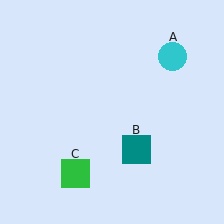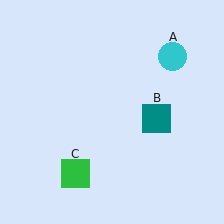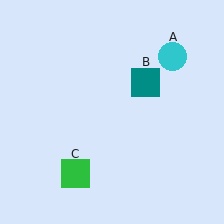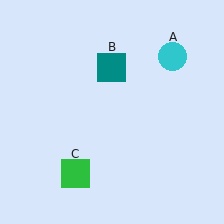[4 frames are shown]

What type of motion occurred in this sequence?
The teal square (object B) rotated counterclockwise around the center of the scene.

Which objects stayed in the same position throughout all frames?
Cyan circle (object A) and green square (object C) remained stationary.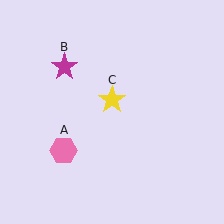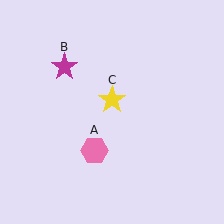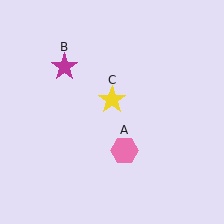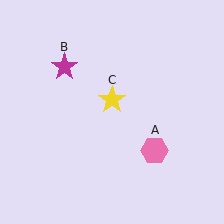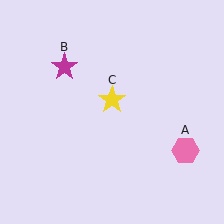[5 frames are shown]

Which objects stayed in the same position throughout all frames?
Magenta star (object B) and yellow star (object C) remained stationary.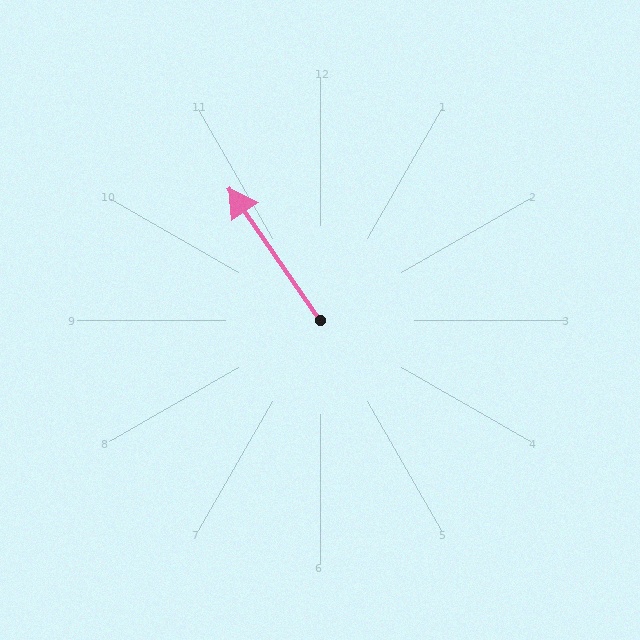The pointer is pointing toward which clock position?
Roughly 11 o'clock.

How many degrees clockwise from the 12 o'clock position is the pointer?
Approximately 325 degrees.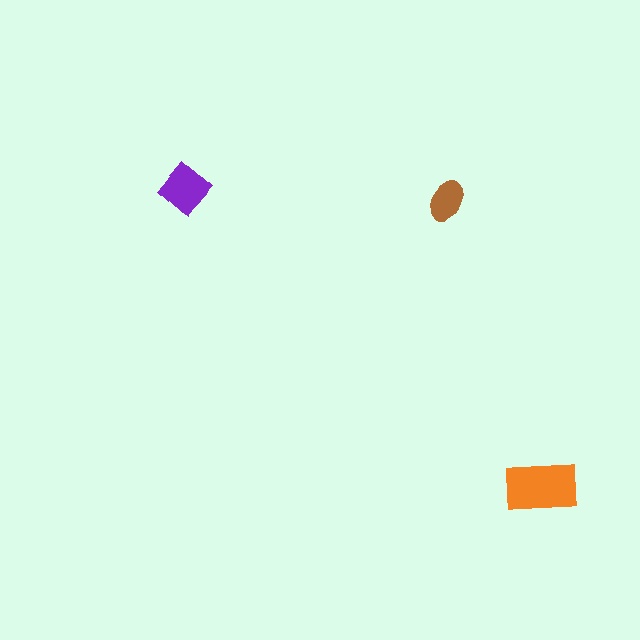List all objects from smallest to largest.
The brown ellipse, the purple diamond, the orange rectangle.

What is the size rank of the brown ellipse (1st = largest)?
3rd.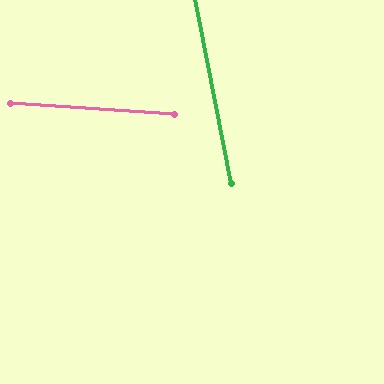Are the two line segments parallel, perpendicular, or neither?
Neither parallel nor perpendicular — they differ by about 75°.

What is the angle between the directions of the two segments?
Approximately 75 degrees.